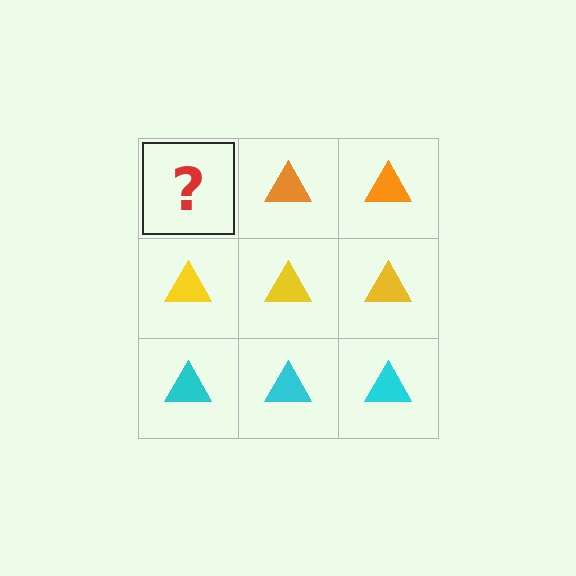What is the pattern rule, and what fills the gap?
The rule is that each row has a consistent color. The gap should be filled with an orange triangle.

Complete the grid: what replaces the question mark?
The question mark should be replaced with an orange triangle.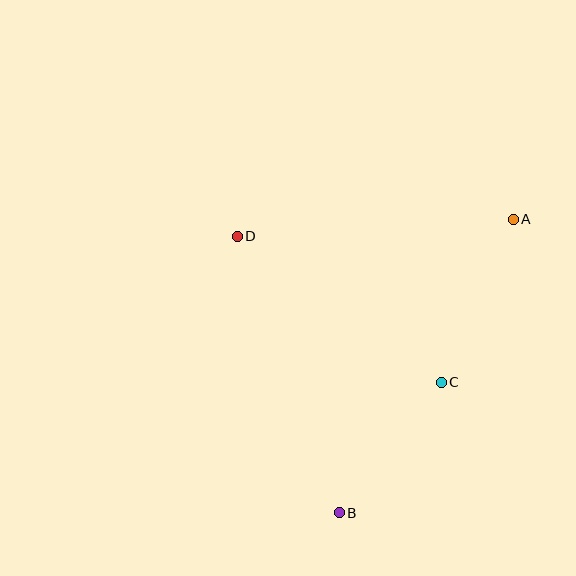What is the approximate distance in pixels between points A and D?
The distance between A and D is approximately 276 pixels.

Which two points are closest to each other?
Points B and C are closest to each other.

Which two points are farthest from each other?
Points A and B are farthest from each other.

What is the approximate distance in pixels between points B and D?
The distance between B and D is approximately 295 pixels.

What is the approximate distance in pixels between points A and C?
The distance between A and C is approximately 178 pixels.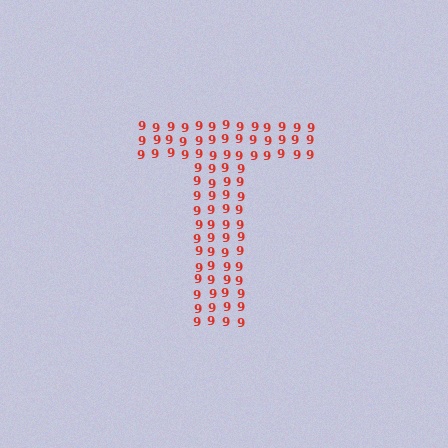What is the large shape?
The large shape is the letter T.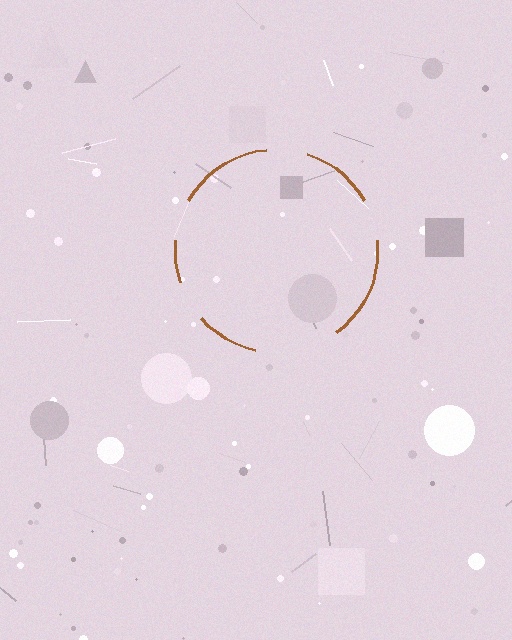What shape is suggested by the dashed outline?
The dashed outline suggests a circle.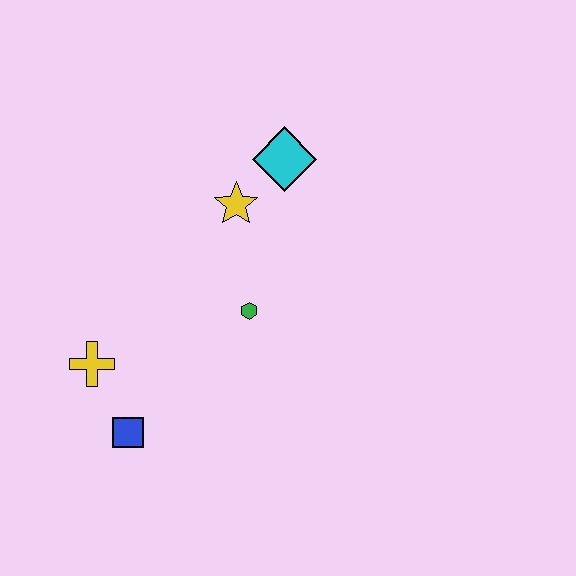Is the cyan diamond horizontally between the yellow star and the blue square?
No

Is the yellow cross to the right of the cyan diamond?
No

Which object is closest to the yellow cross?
The blue square is closest to the yellow cross.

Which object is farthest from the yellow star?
The blue square is farthest from the yellow star.